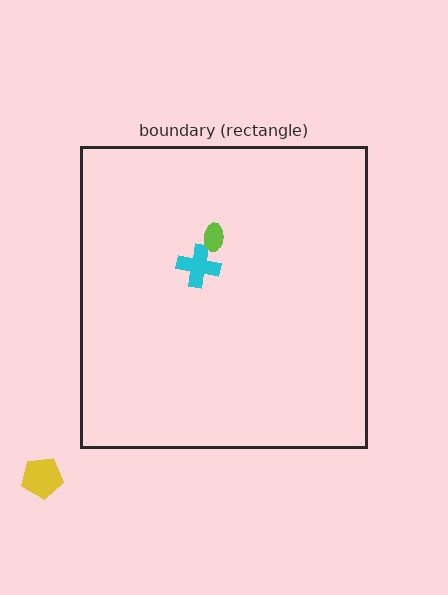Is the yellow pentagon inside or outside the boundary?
Outside.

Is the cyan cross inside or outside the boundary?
Inside.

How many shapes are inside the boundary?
2 inside, 1 outside.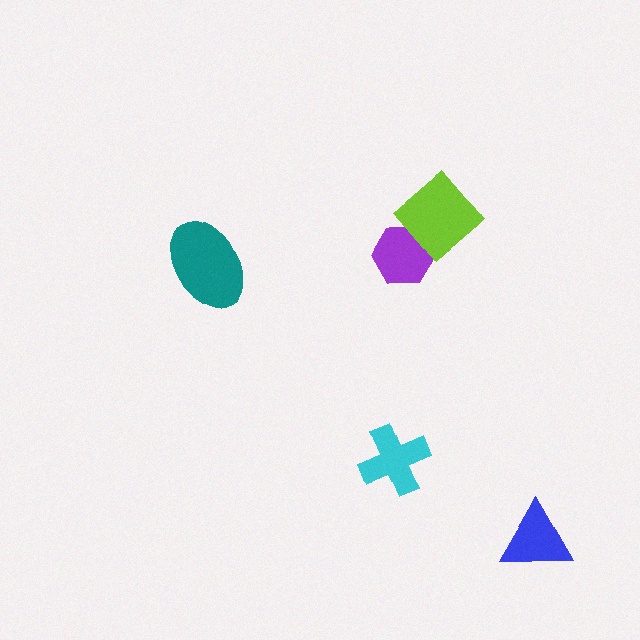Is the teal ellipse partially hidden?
No, no other shape covers it.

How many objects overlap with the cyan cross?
0 objects overlap with the cyan cross.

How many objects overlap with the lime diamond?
1 object overlaps with the lime diamond.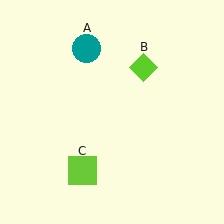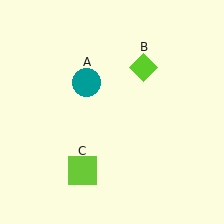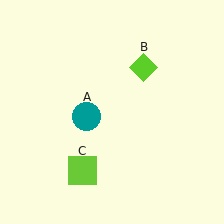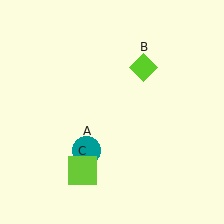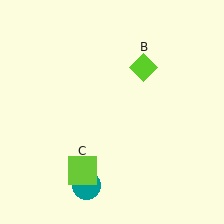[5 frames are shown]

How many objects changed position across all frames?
1 object changed position: teal circle (object A).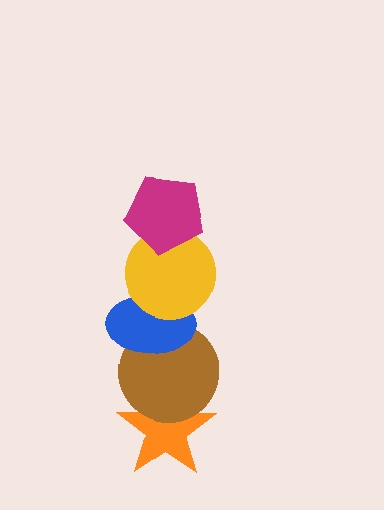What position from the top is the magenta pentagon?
The magenta pentagon is 1st from the top.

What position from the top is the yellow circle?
The yellow circle is 2nd from the top.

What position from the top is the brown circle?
The brown circle is 4th from the top.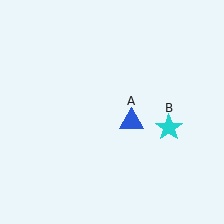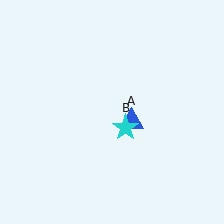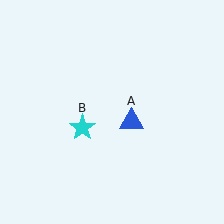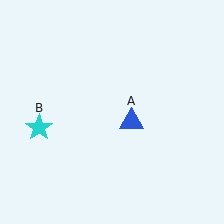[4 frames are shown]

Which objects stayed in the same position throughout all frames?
Blue triangle (object A) remained stationary.